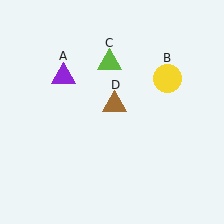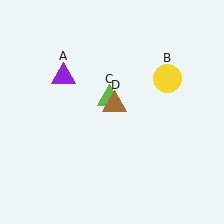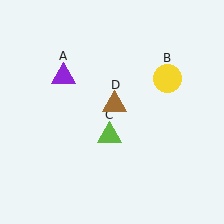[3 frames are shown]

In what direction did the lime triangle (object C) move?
The lime triangle (object C) moved down.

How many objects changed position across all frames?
1 object changed position: lime triangle (object C).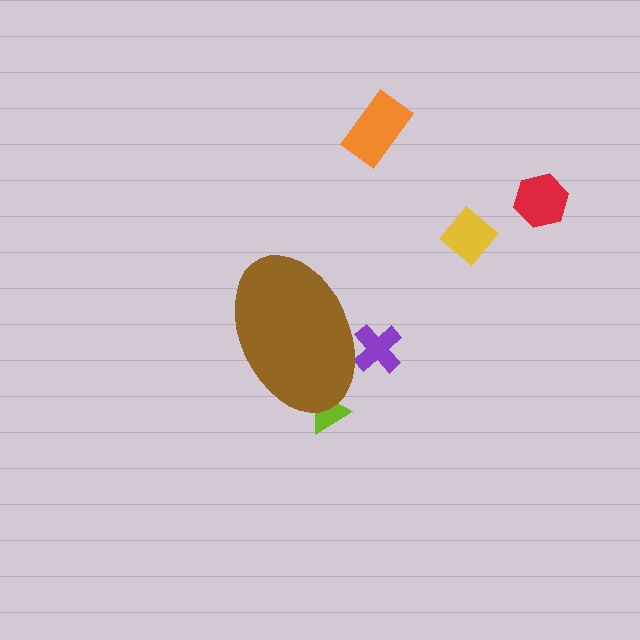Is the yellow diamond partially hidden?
No, the yellow diamond is fully visible.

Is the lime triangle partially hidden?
Yes, the lime triangle is partially hidden behind the brown ellipse.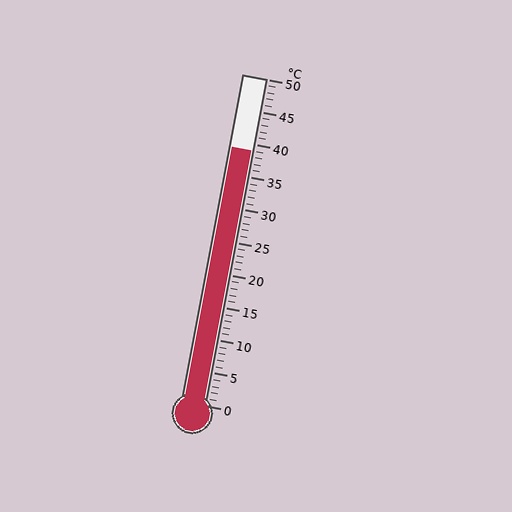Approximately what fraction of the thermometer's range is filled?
The thermometer is filled to approximately 80% of its range.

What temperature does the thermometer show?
The thermometer shows approximately 39°C.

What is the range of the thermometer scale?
The thermometer scale ranges from 0°C to 50°C.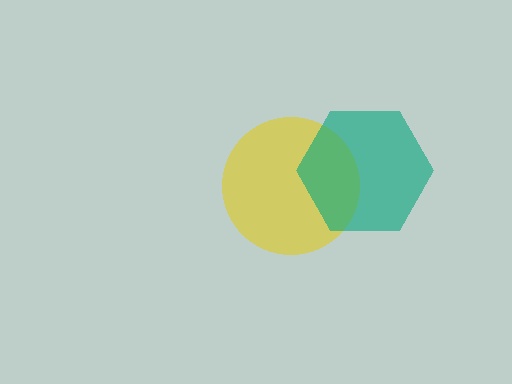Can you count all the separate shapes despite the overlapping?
Yes, there are 2 separate shapes.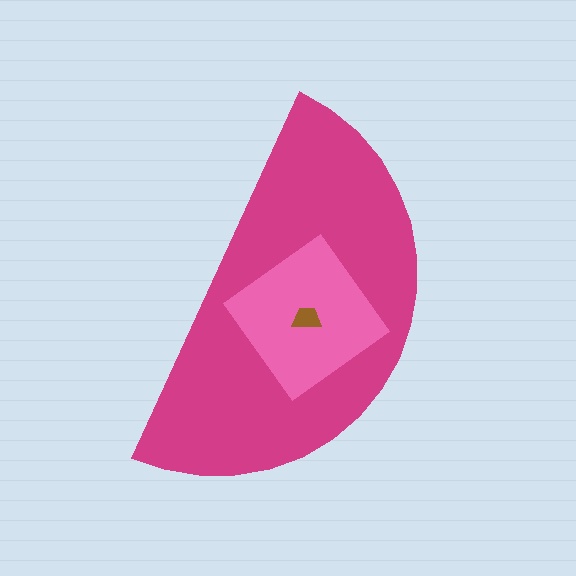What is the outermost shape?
The magenta semicircle.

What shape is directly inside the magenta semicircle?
The pink diamond.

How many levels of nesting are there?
3.